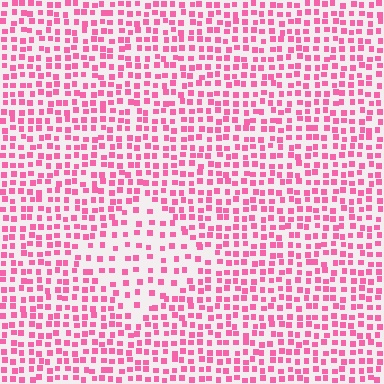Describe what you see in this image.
The image contains small pink elements arranged at two different densities. A diamond-shaped region is visible where the elements are less densely packed than the surrounding area.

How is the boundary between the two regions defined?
The boundary is defined by a change in element density (approximately 1.8x ratio). All elements are the same color, size, and shape.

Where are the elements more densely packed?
The elements are more densely packed outside the diamond boundary.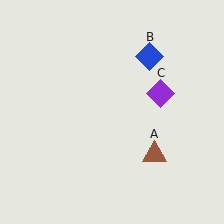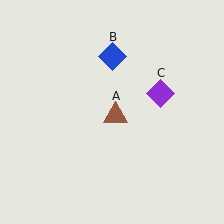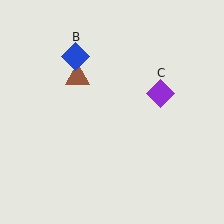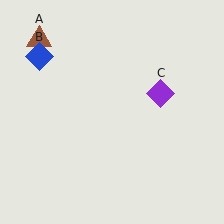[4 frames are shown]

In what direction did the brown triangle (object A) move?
The brown triangle (object A) moved up and to the left.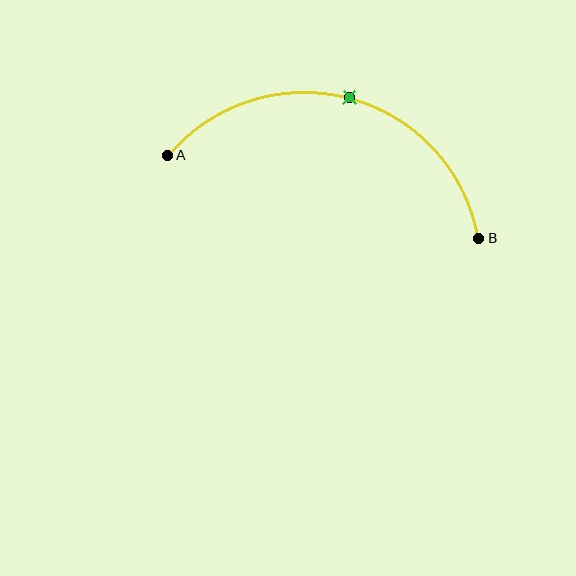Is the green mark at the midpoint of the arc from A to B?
Yes. The green mark lies on the arc at equal arc-length from both A and B — it is the arc midpoint.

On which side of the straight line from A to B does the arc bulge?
The arc bulges above the straight line connecting A and B.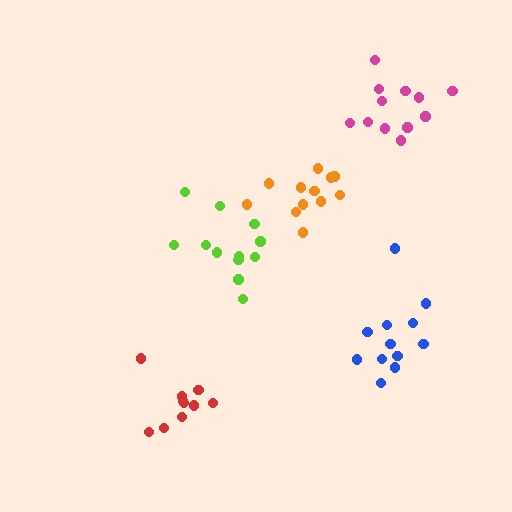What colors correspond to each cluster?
The clusters are colored: lime, blue, orange, red, magenta.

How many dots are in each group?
Group 1: 12 dots, Group 2: 12 dots, Group 3: 12 dots, Group 4: 10 dots, Group 5: 12 dots (58 total).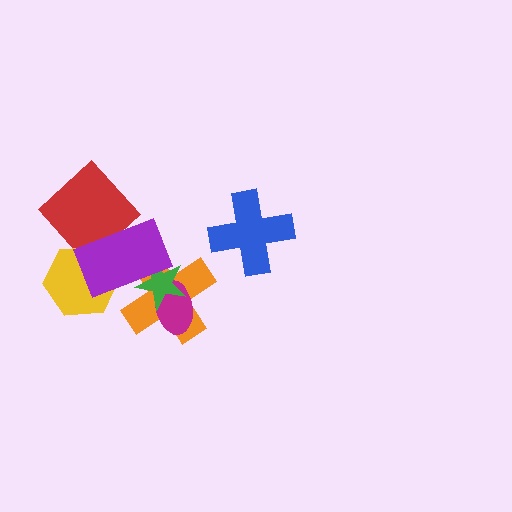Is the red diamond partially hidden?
Yes, it is partially covered by another shape.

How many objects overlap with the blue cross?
0 objects overlap with the blue cross.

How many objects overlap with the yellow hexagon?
1 object overlaps with the yellow hexagon.